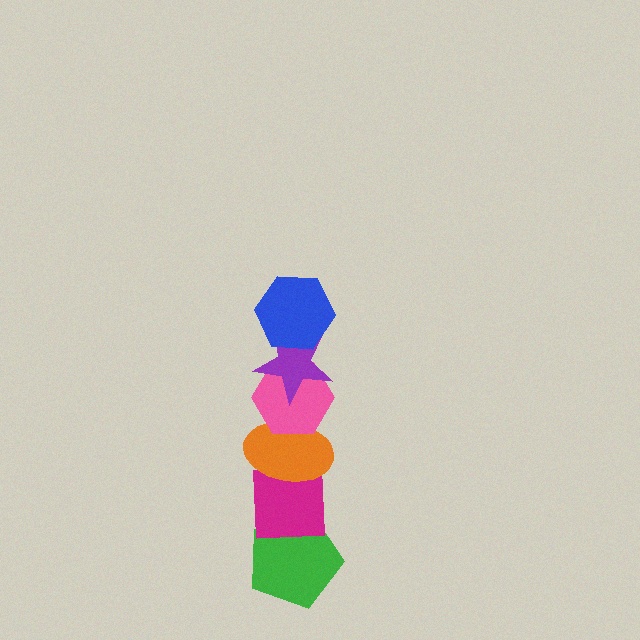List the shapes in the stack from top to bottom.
From top to bottom: the blue hexagon, the purple star, the pink hexagon, the orange ellipse, the magenta square, the green pentagon.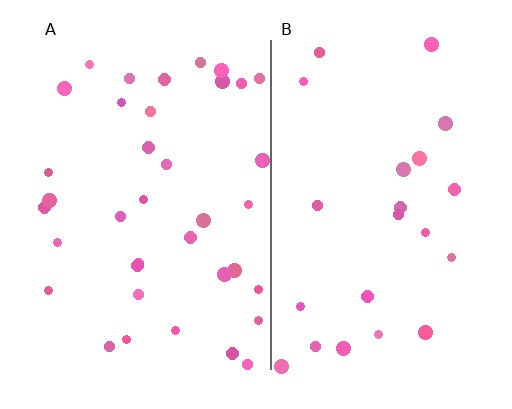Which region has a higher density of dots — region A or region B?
A (the left).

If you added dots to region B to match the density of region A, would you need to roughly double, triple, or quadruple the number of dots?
Approximately double.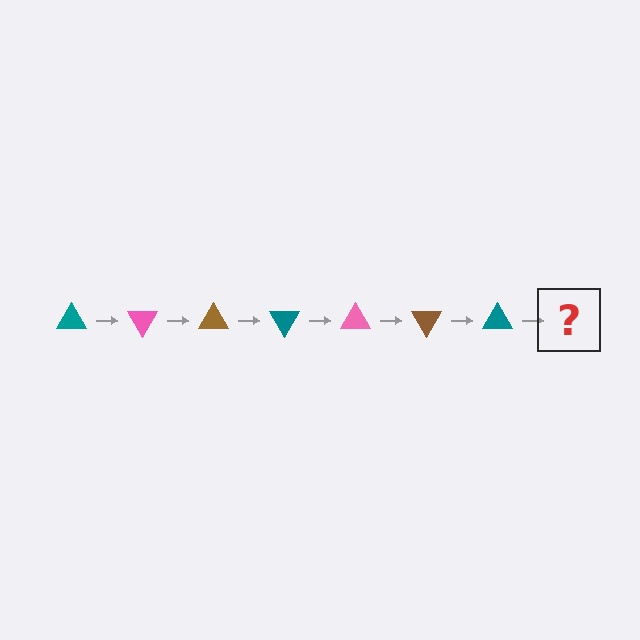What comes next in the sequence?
The next element should be a pink triangle, rotated 420 degrees from the start.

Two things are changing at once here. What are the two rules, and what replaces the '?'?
The two rules are that it rotates 60 degrees each step and the color cycles through teal, pink, and brown. The '?' should be a pink triangle, rotated 420 degrees from the start.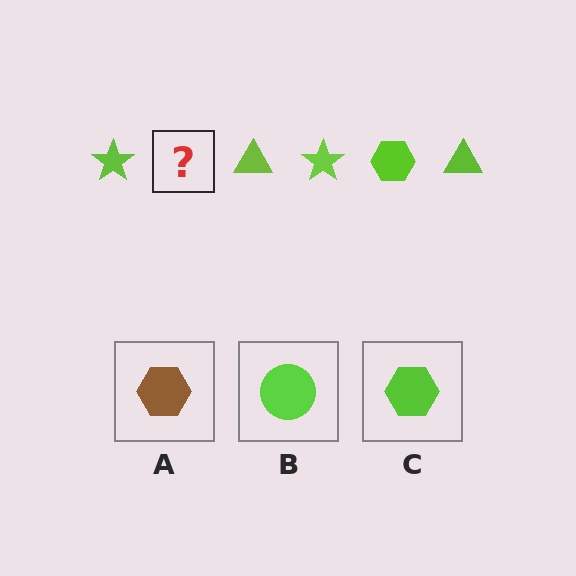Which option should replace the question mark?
Option C.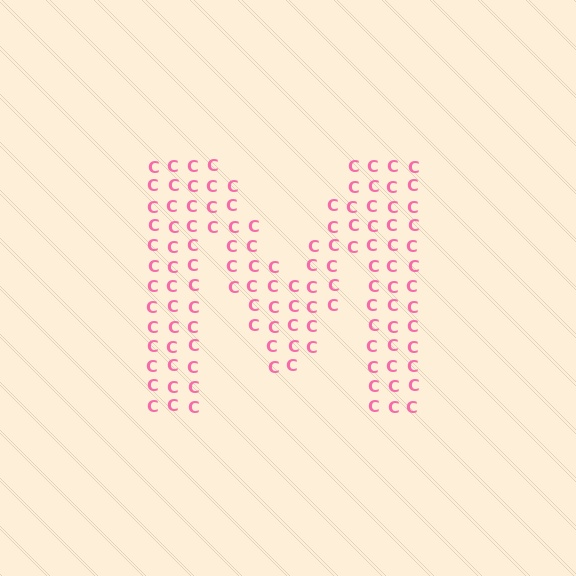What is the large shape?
The large shape is the letter M.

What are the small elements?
The small elements are letter C's.